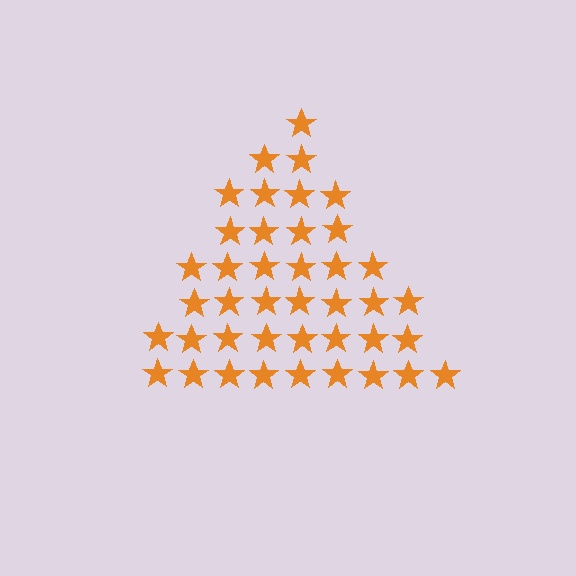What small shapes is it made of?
It is made of small stars.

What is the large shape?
The large shape is a triangle.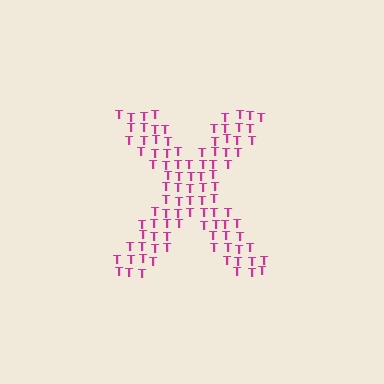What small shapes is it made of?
It is made of small letter T's.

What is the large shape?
The large shape is the letter X.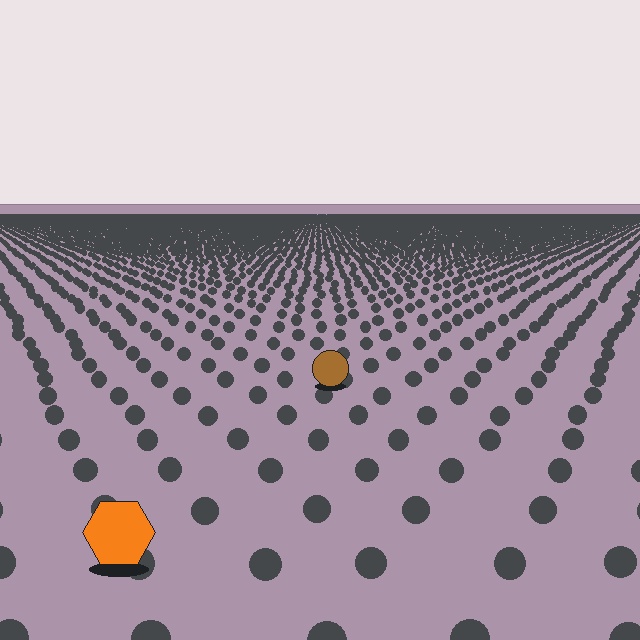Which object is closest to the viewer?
The orange hexagon is closest. The texture marks near it are larger and more spread out.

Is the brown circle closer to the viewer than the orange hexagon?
No. The orange hexagon is closer — you can tell from the texture gradient: the ground texture is coarser near it.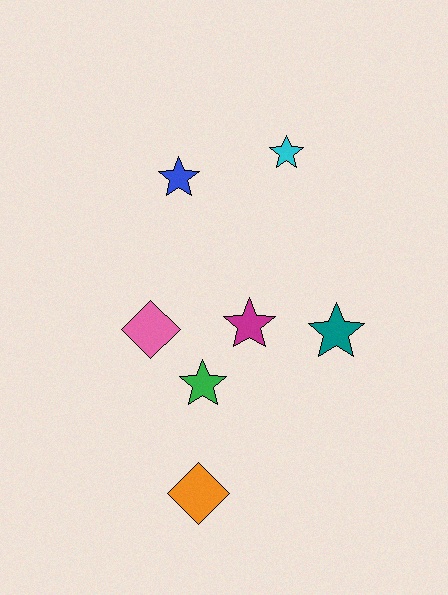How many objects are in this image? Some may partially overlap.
There are 7 objects.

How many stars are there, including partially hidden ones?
There are 5 stars.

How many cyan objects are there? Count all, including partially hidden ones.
There is 1 cyan object.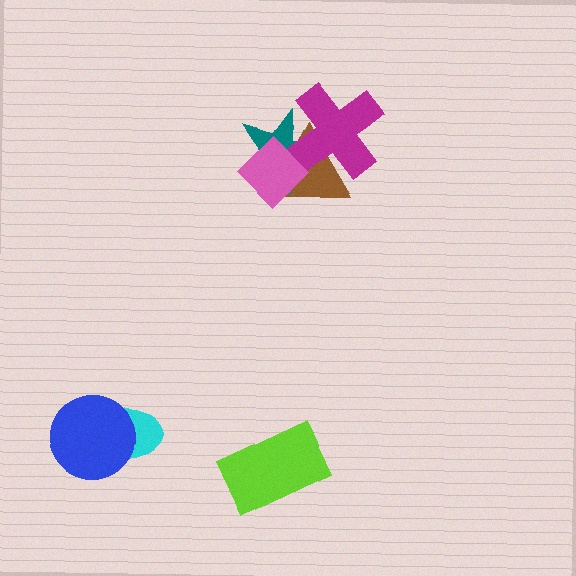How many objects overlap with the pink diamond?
3 objects overlap with the pink diamond.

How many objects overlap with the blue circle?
1 object overlaps with the blue circle.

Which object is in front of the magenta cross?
The pink diamond is in front of the magenta cross.